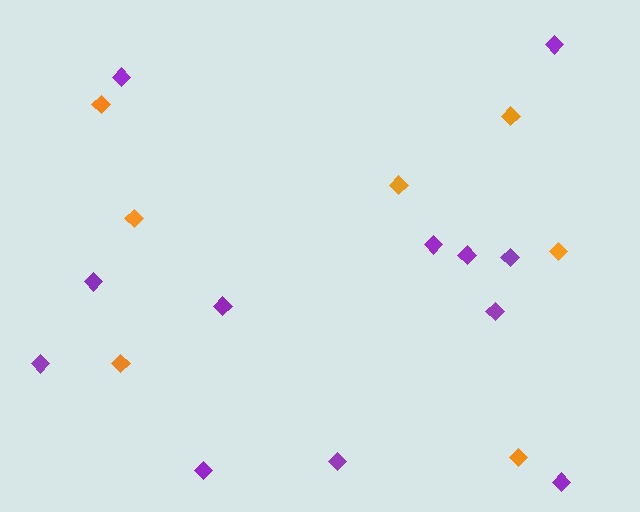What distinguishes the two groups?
There are 2 groups: one group of purple diamonds (12) and one group of orange diamonds (7).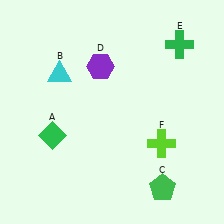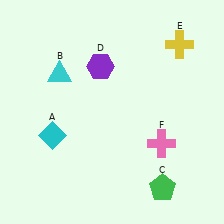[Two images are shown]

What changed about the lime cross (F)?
In Image 1, F is lime. In Image 2, it changed to pink.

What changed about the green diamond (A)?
In Image 1, A is green. In Image 2, it changed to cyan.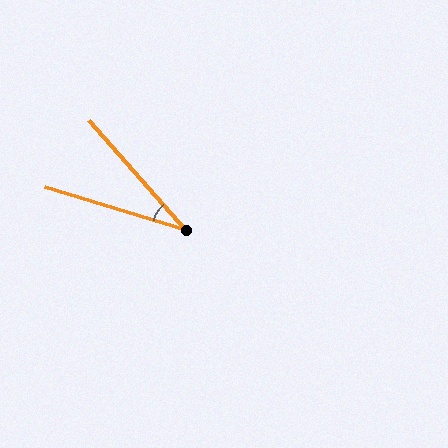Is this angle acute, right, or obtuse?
It is acute.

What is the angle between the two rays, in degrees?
Approximately 32 degrees.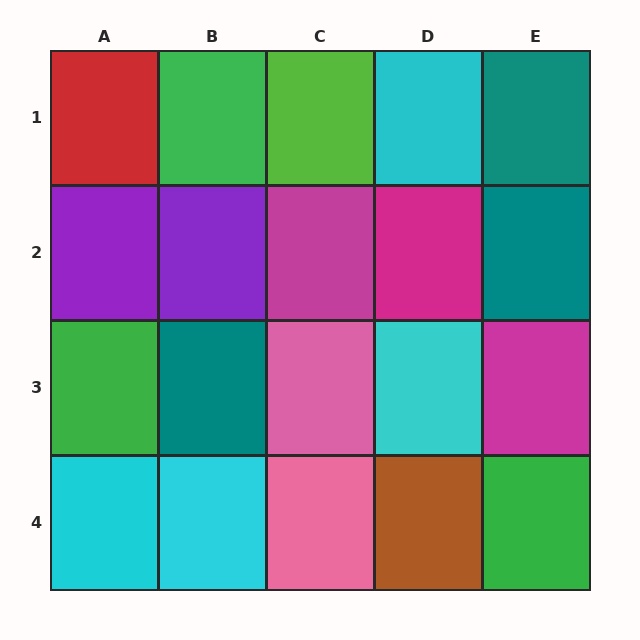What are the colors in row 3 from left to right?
Green, teal, pink, cyan, magenta.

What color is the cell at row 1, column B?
Green.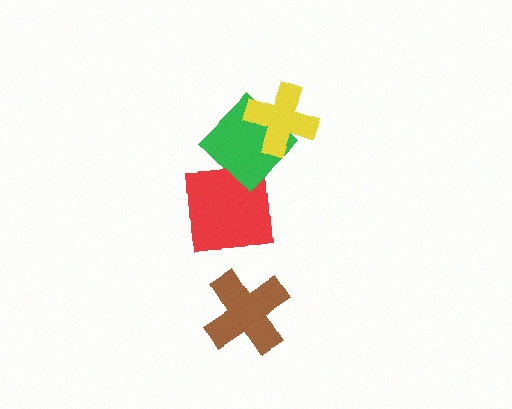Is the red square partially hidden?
Yes, it is partially covered by another shape.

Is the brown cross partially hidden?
No, no other shape covers it.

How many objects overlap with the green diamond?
2 objects overlap with the green diamond.